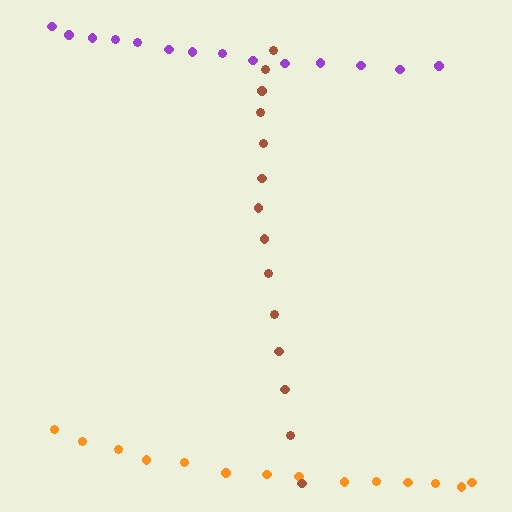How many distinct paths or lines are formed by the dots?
There are 3 distinct paths.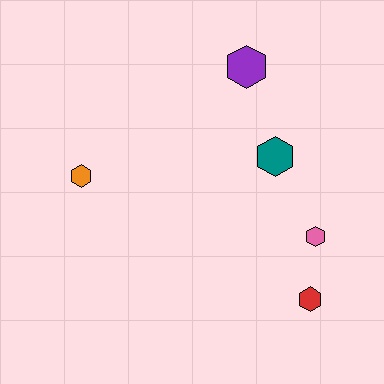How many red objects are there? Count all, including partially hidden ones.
There is 1 red object.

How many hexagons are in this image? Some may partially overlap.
There are 5 hexagons.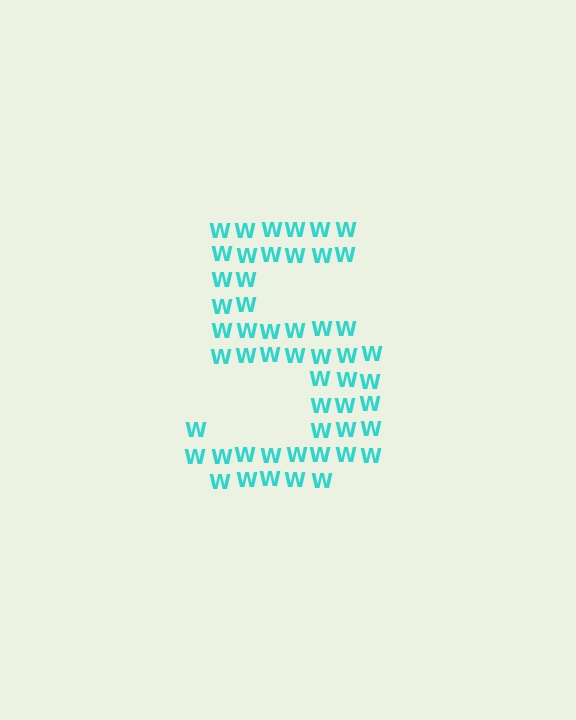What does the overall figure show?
The overall figure shows the digit 5.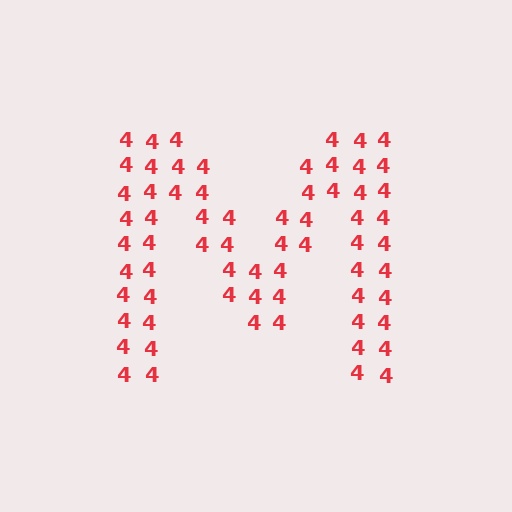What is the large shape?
The large shape is the letter M.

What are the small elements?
The small elements are digit 4's.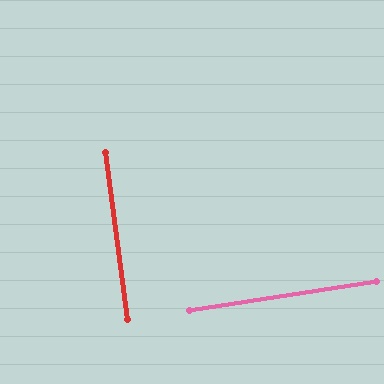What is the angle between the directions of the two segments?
Approximately 89 degrees.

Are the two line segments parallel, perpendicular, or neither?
Perpendicular — they meet at approximately 89°.